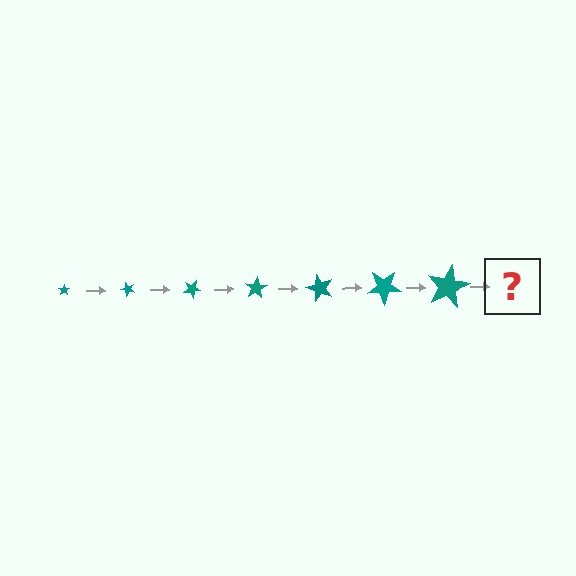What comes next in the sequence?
The next element should be a star, larger than the previous one and rotated 350 degrees from the start.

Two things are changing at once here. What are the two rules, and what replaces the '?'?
The two rules are that the star grows larger each step and it rotates 50 degrees each step. The '?' should be a star, larger than the previous one and rotated 350 degrees from the start.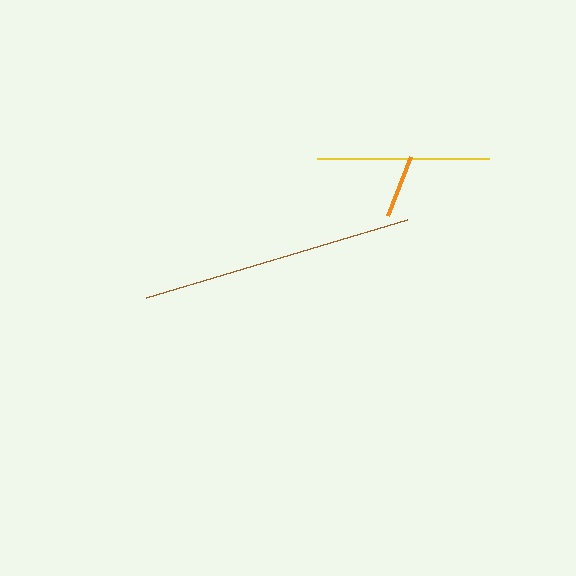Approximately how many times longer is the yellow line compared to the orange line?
The yellow line is approximately 2.7 times the length of the orange line.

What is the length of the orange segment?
The orange segment is approximately 63 pixels long.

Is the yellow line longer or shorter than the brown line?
The brown line is longer than the yellow line.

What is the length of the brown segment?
The brown segment is approximately 272 pixels long.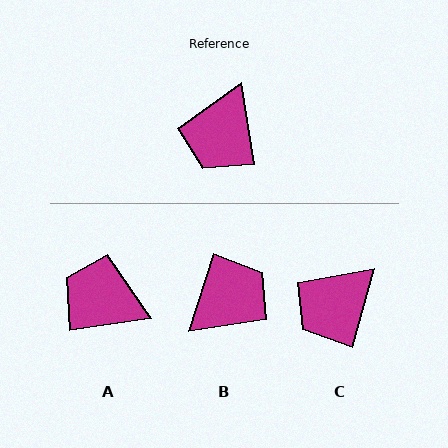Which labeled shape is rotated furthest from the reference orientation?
B, about 153 degrees away.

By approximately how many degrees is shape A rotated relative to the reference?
Approximately 91 degrees clockwise.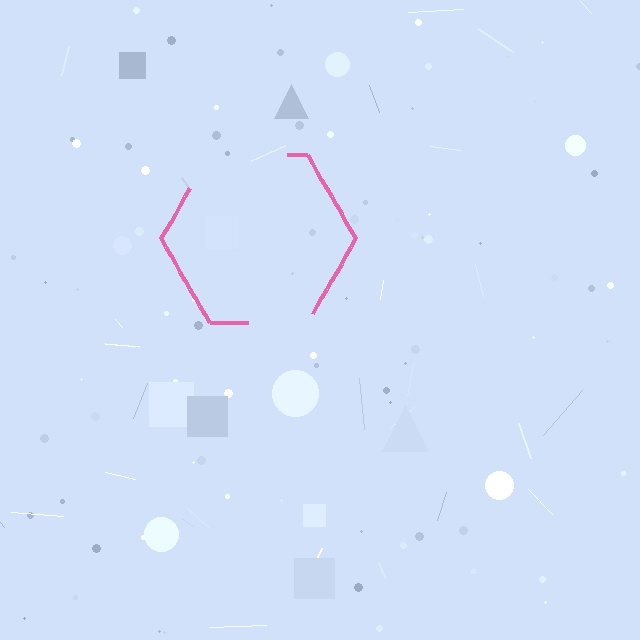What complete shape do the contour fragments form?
The contour fragments form a hexagon.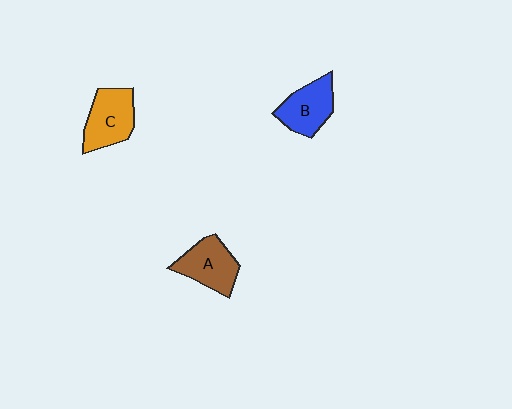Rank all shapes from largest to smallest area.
From largest to smallest: C (orange), A (brown), B (blue).